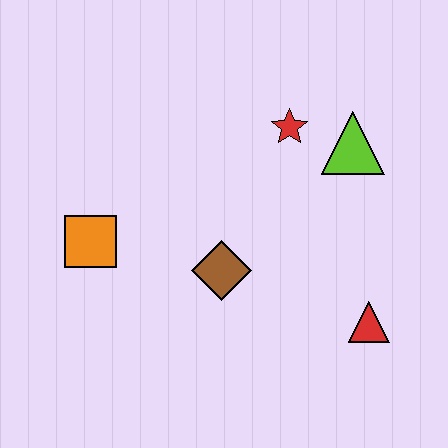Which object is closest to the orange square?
The brown diamond is closest to the orange square.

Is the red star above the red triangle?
Yes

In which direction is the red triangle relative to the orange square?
The red triangle is to the right of the orange square.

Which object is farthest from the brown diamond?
The lime triangle is farthest from the brown diamond.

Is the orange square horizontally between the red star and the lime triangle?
No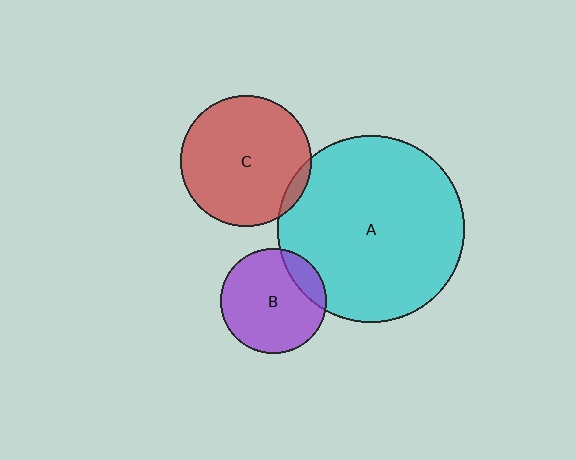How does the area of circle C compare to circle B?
Approximately 1.5 times.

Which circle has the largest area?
Circle A (cyan).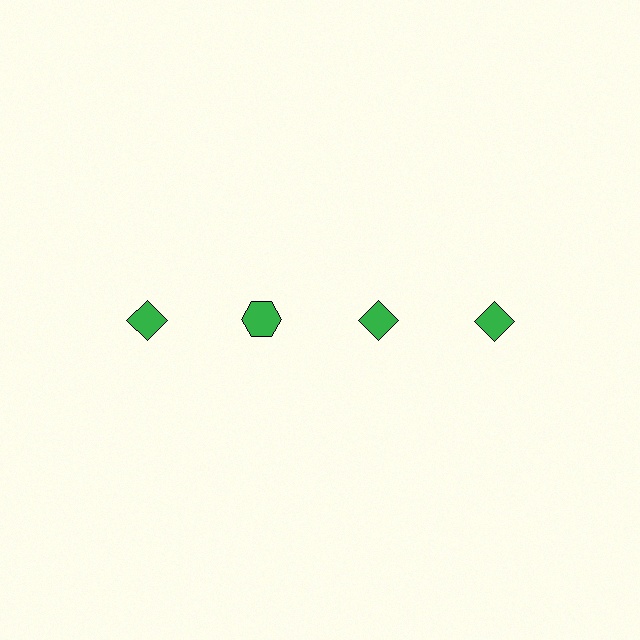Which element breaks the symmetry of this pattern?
The green hexagon in the top row, second from left column breaks the symmetry. All other shapes are green diamonds.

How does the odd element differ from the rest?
It has a different shape: hexagon instead of diamond.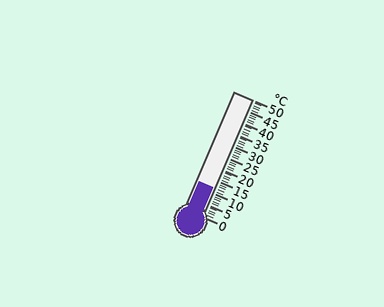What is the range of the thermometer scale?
The thermometer scale ranges from 0°C to 50°C.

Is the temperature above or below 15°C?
The temperature is below 15°C.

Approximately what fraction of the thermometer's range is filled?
The thermometer is filled to approximately 25% of its range.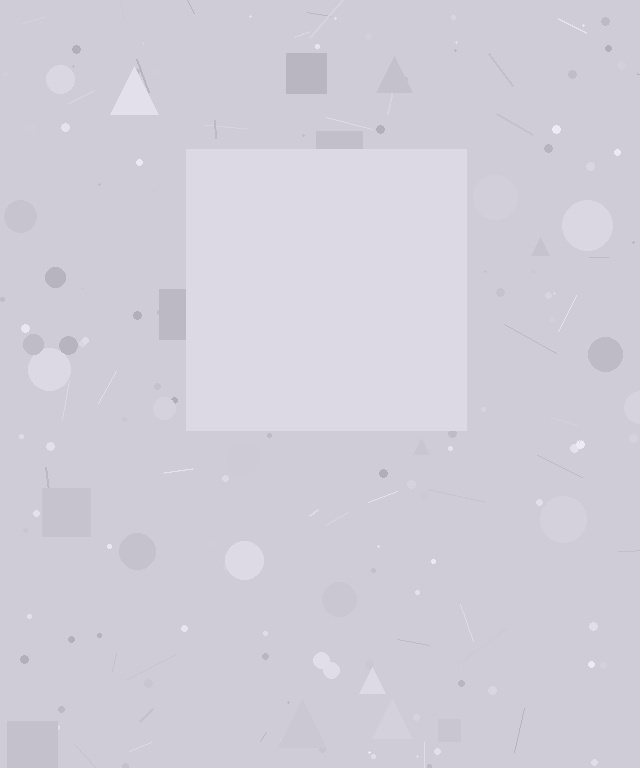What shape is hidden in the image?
A square is hidden in the image.